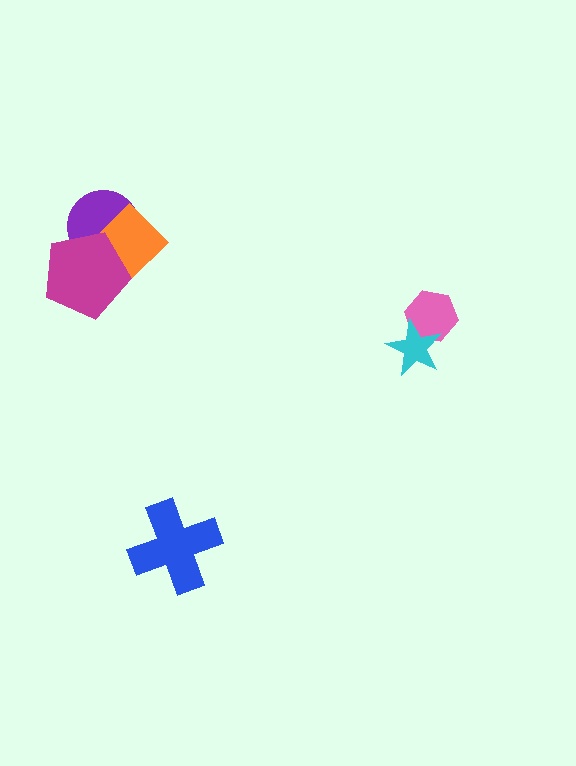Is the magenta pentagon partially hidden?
No, no other shape covers it.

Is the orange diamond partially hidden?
Yes, it is partially covered by another shape.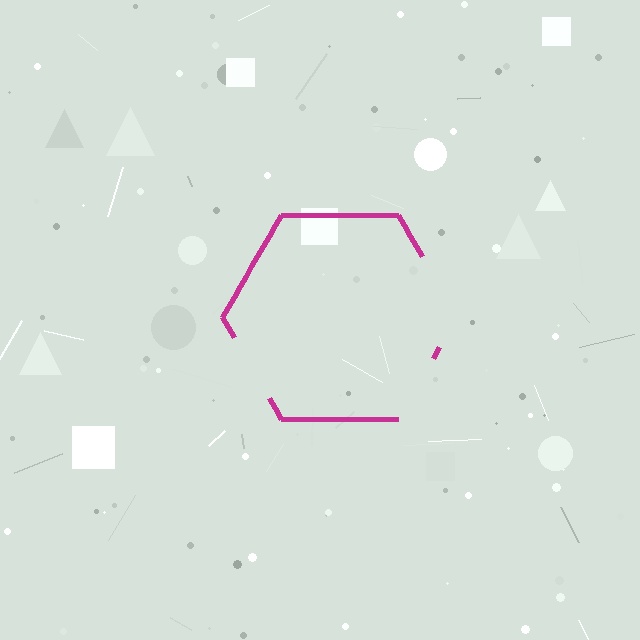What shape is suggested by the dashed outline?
The dashed outline suggests a hexagon.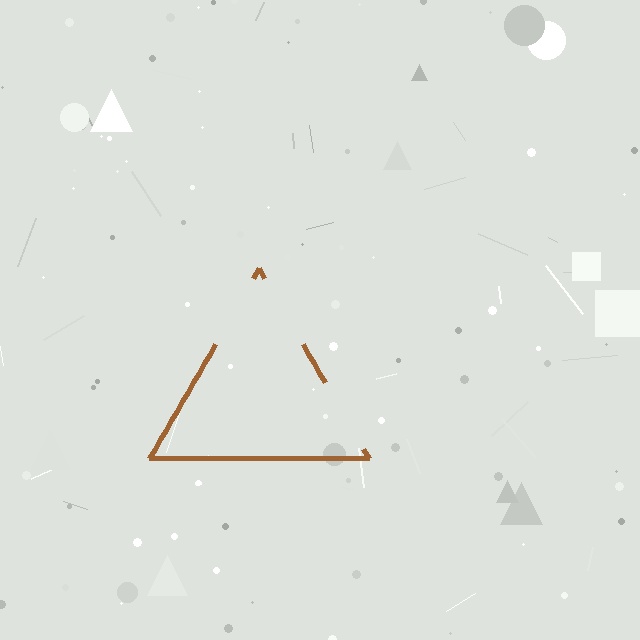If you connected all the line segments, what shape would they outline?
They would outline a triangle.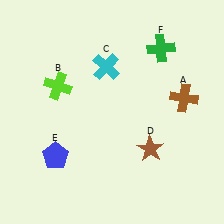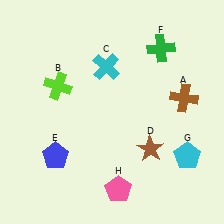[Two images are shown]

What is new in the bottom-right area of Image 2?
A cyan pentagon (G) was added in the bottom-right area of Image 2.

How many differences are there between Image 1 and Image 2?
There are 2 differences between the two images.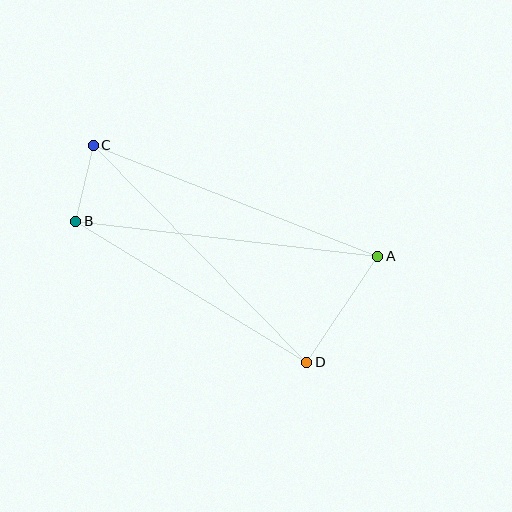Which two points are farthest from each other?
Points A and C are farthest from each other.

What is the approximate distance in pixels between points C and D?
The distance between C and D is approximately 304 pixels.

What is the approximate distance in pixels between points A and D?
The distance between A and D is approximately 128 pixels.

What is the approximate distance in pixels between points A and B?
The distance between A and B is approximately 304 pixels.